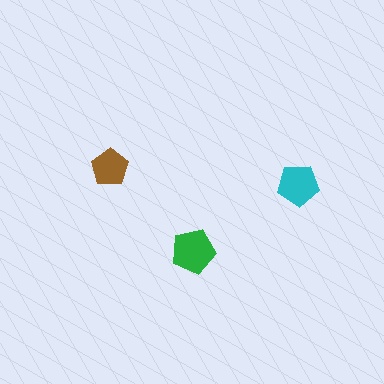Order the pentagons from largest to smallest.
the green one, the cyan one, the brown one.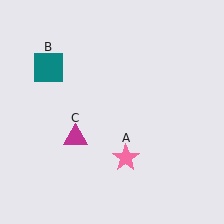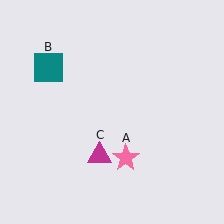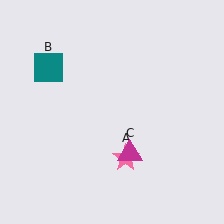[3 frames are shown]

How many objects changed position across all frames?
1 object changed position: magenta triangle (object C).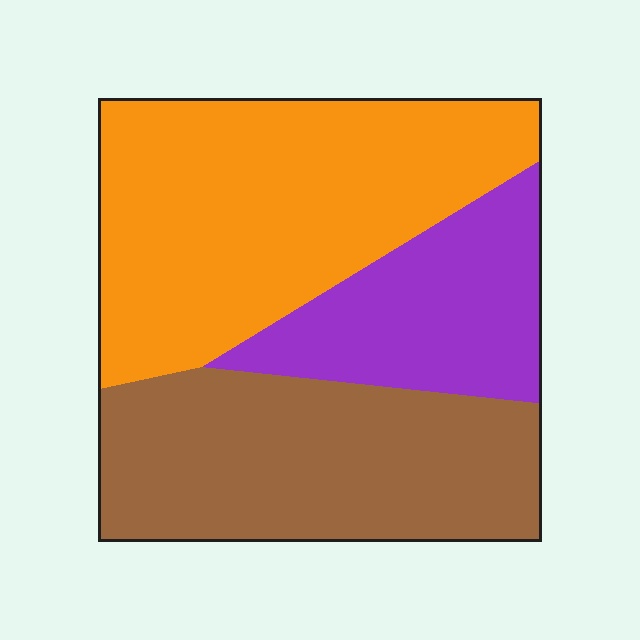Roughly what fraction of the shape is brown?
Brown takes up about three eighths (3/8) of the shape.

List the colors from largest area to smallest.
From largest to smallest: orange, brown, purple.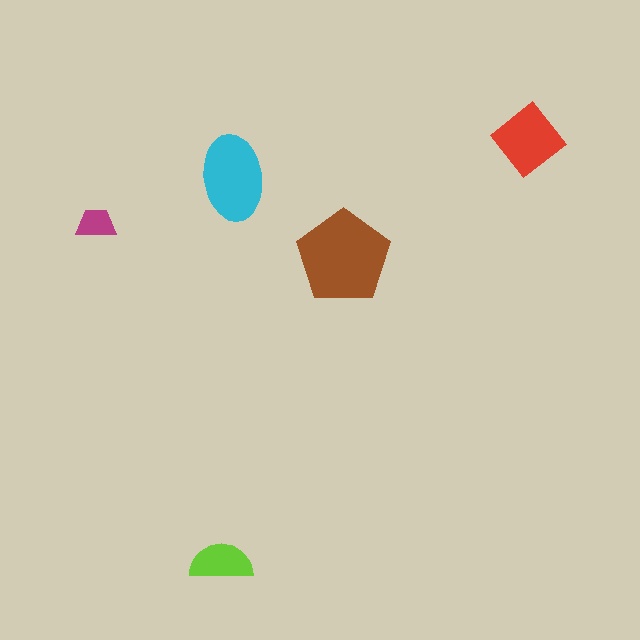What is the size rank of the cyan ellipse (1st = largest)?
2nd.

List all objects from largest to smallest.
The brown pentagon, the cyan ellipse, the red diamond, the lime semicircle, the magenta trapezoid.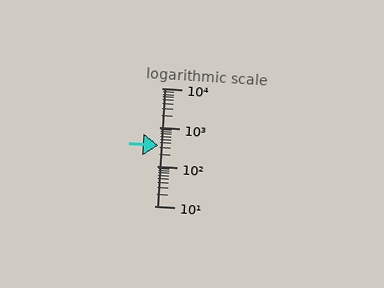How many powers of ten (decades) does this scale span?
The scale spans 3 decades, from 10 to 10000.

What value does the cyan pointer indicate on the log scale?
The pointer indicates approximately 350.